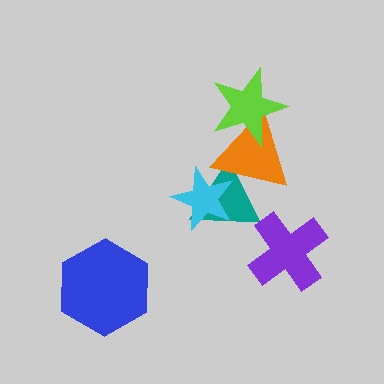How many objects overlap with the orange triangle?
3 objects overlap with the orange triangle.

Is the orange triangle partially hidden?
Yes, it is partially covered by another shape.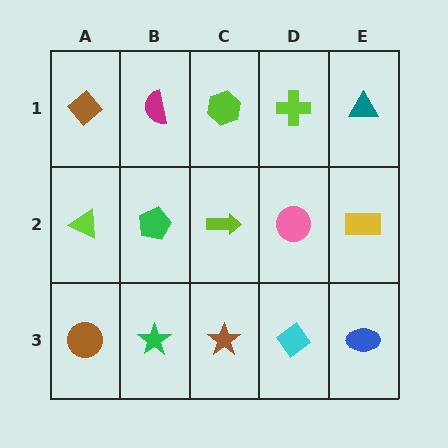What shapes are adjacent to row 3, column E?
A yellow rectangle (row 2, column E), a cyan diamond (row 3, column D).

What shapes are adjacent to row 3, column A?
A lime triangle (row 2, column A), a green star (row 3, column B).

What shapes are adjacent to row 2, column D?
A lime cross (row 1, column D), a cyan diamond (row 3, column D), a lime arrow (row 2, column C), a yellow rectangle (row 2, column E).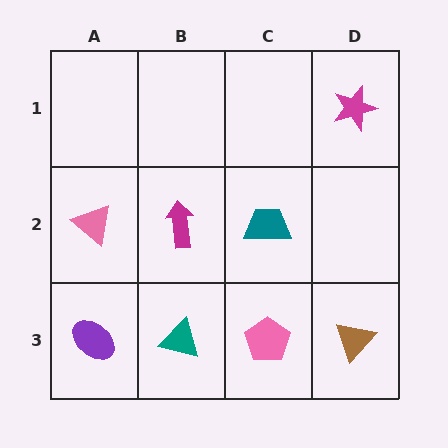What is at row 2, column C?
A teal trapezoid.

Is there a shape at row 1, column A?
No, that cell is empty.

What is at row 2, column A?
A pink triangle.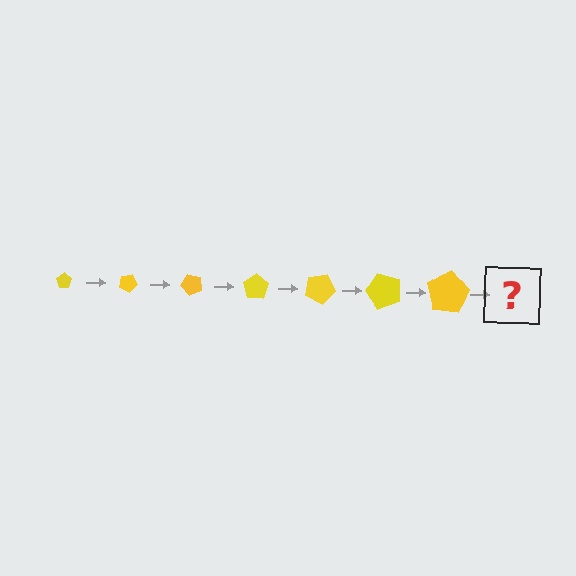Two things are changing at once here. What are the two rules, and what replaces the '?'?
The two rules are that the pentagon grows larger each step and it rotates 25 degrees each step. The '?' should be a pentagon, larger than the previous one and rotated 175 degrees from the start.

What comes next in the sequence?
The next element should be a pentagon, larger than the previous one and rotated 175 degrees from the start.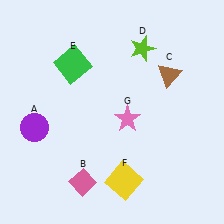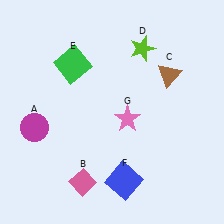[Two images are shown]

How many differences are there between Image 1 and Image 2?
There are 2 differences between the two images.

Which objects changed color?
A changed from purple to magenta. F changed from yellow to blue.